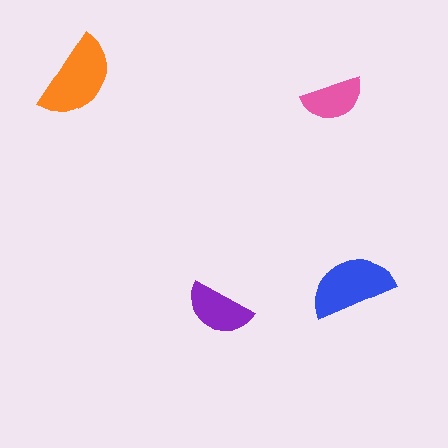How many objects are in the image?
There are 4 objects in the image.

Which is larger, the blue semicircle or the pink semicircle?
The blue one.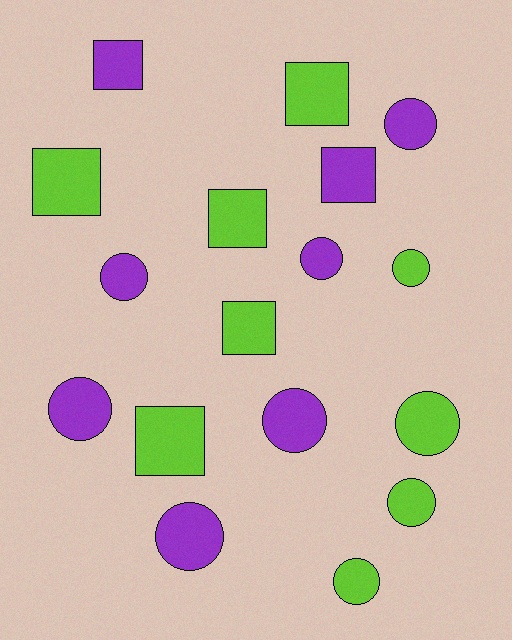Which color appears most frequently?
Lime, with 9 objects.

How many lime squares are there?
There are 5 lime squares.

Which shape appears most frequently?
Circle, with 10 objects.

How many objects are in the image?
There are 17 objects.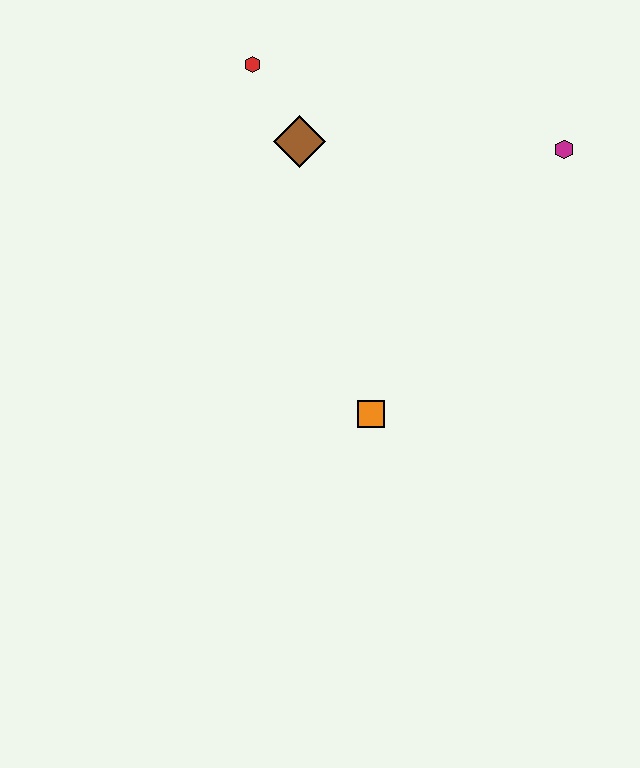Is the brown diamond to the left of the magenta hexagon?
Yes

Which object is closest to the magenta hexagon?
The brown diamond is closest to the magenta hexagon.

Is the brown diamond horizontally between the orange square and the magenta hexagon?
No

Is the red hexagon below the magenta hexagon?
No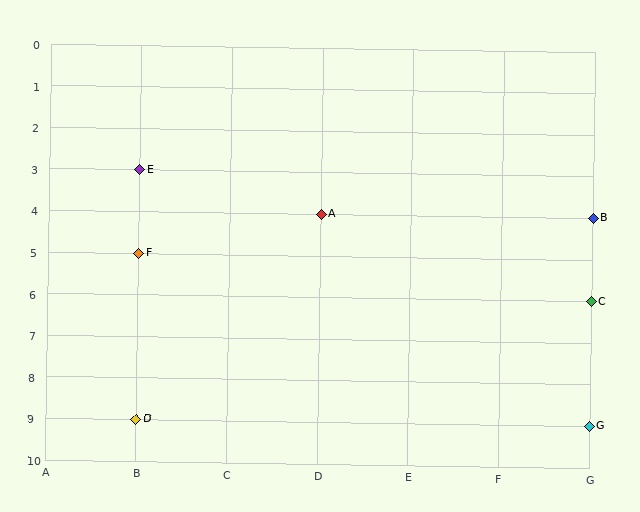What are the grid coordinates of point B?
Point B is at grid coordinates (G, 4).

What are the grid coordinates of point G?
Point G is at grid coordinates (G, 9).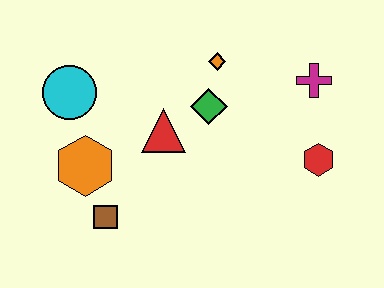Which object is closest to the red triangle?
The green diamond is closest to the red triangle.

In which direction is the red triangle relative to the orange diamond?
The red triangle is below the orange diamond.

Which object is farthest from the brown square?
The magenta cross is farthest from the brown square.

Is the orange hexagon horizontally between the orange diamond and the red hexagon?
No